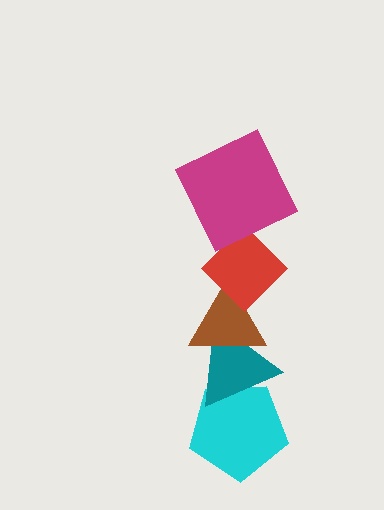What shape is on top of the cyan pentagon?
The teal triangle is on top of the cyan pentagon.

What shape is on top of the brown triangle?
The red diamond is on top of the brown triangle.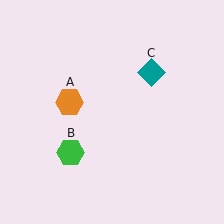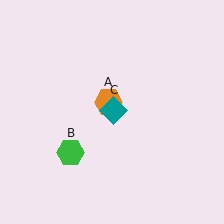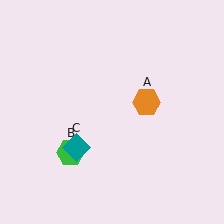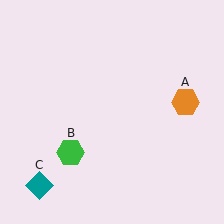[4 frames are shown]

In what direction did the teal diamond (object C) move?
The teal diamond (object C) moved down and to the left.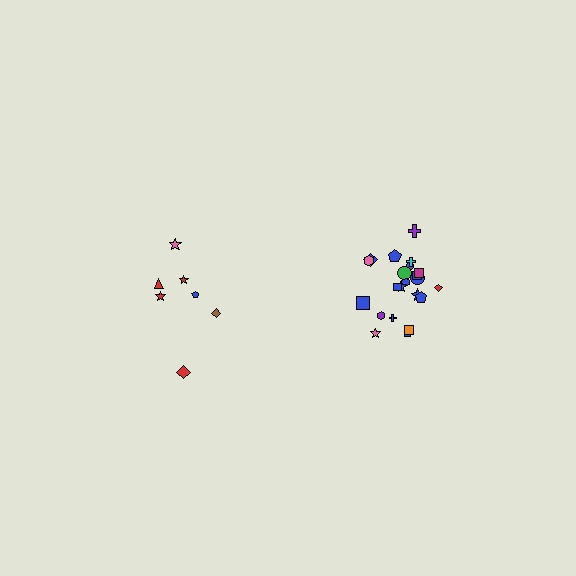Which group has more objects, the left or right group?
The right group.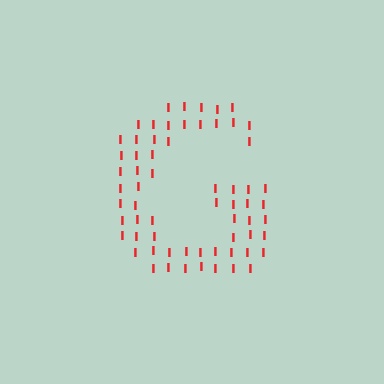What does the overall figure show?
The overall figure shows the letter G.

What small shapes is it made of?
It is made of small letter I's.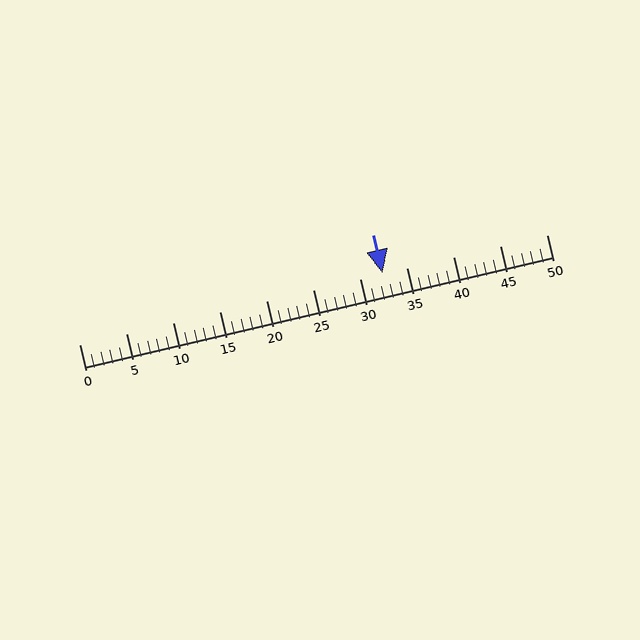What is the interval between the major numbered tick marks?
The major tick marks are spaced 5 units apart.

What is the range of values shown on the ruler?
The ruler shows values from 0 to 50.